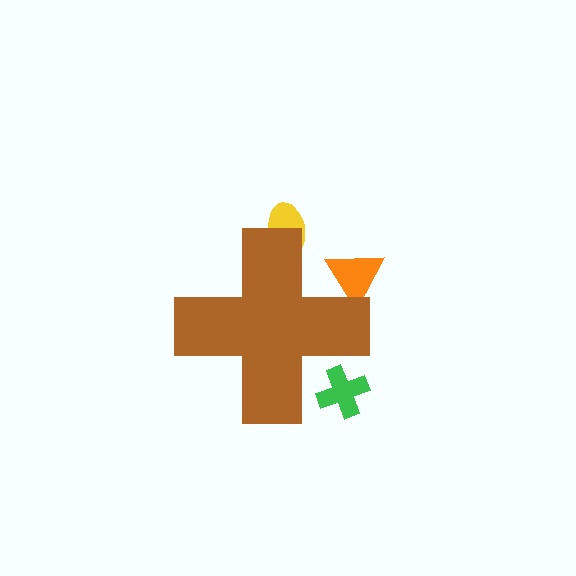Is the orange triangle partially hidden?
Yes, the orange triangle is partially hidden behind the brown cross.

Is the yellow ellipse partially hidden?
Yes, the yellow ellipse is partially hidden behind the brown cross.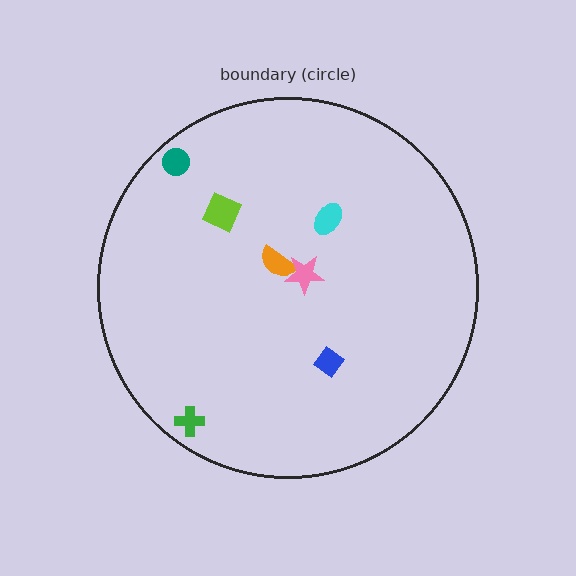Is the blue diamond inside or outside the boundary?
Inside.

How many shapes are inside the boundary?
7 inside, 0 outside.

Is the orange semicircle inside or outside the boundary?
Inside.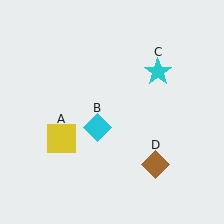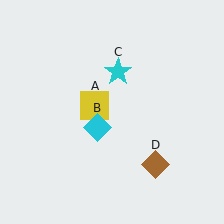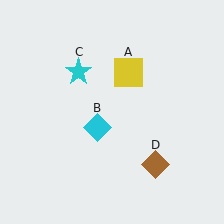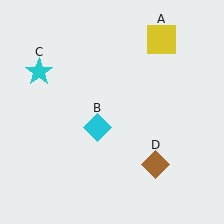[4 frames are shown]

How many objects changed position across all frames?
2 objects changed position: yellow square (object A), cyan star (object C).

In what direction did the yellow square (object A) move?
The yellow square (object A) moved up and to the right.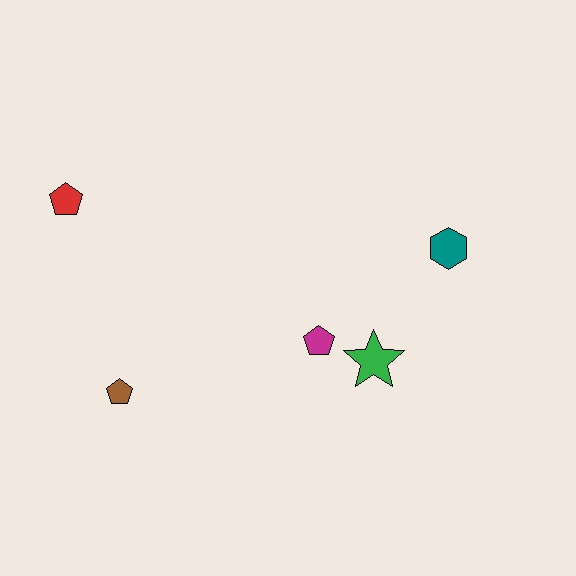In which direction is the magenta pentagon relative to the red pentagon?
The magenta pentagon is to the right of the red pentagon.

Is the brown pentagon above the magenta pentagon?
No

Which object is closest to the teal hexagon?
The green star is closest to the teal hexagon.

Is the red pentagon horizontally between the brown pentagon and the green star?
No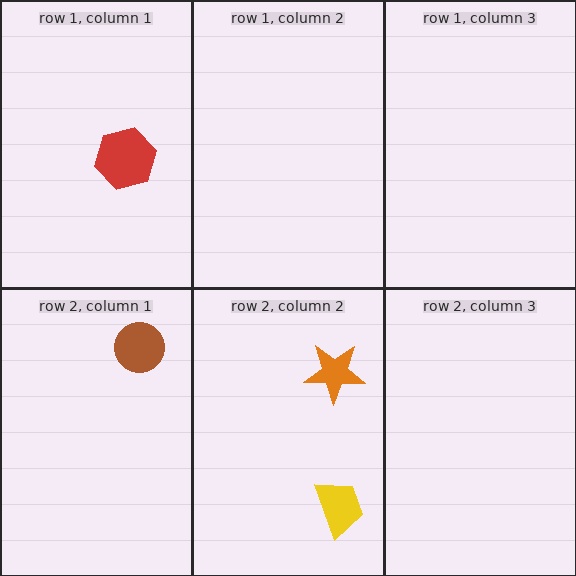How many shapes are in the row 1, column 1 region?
1.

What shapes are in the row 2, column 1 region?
The brown circle.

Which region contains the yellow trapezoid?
The row 2, column 2 region.